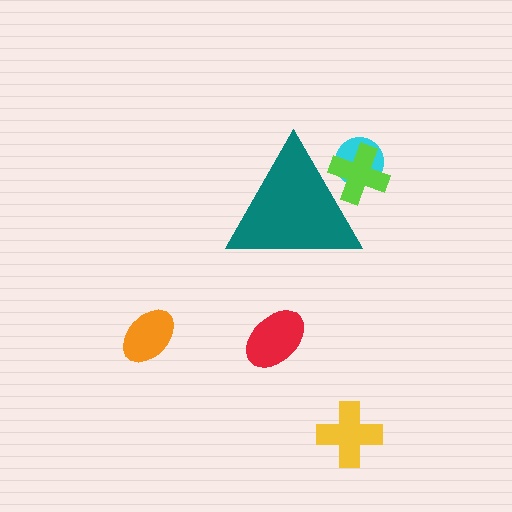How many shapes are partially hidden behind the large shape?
2 shapes are partially hidden.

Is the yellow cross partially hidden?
No, the yellow cross is fully visible.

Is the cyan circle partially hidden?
Yes, the cyan circle is partially hidden behind the teal triangle.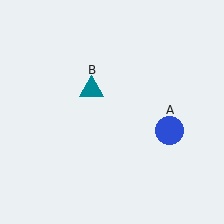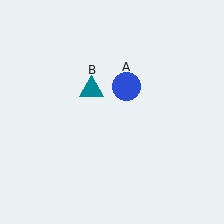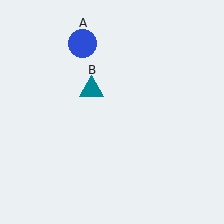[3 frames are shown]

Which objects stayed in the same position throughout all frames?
Teal triangle (object B) remained stationary.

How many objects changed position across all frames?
1 object changed position: blue circle (object A).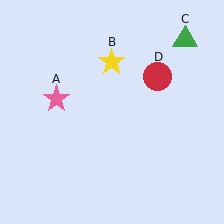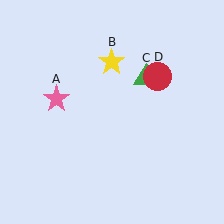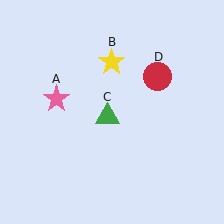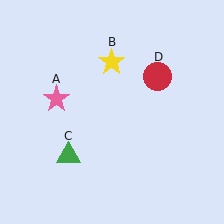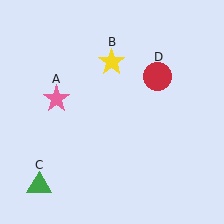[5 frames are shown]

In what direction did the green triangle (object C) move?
The green triangle (object C) moved down and to the left.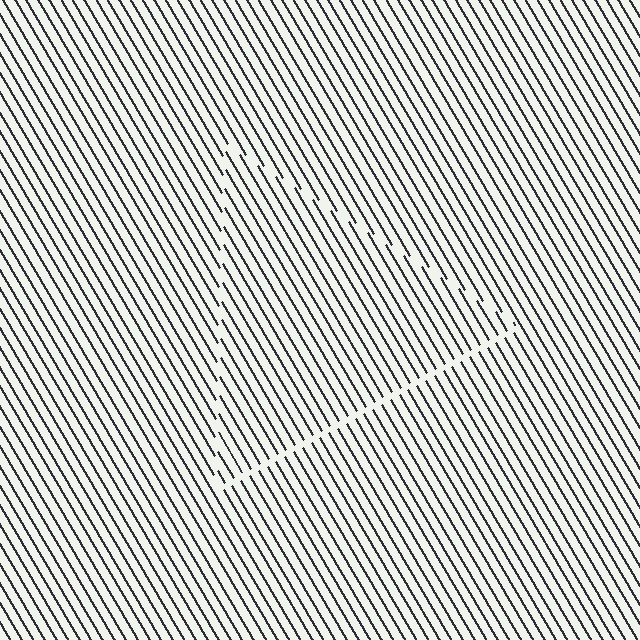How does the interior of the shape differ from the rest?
The interior of the shape contains the same grating, shifted by half a period — the contour is defined by the phase discontinuity where line-ends from the inner and outer gratings abut.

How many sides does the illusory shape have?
3 sides — the line-ends trace a triangle.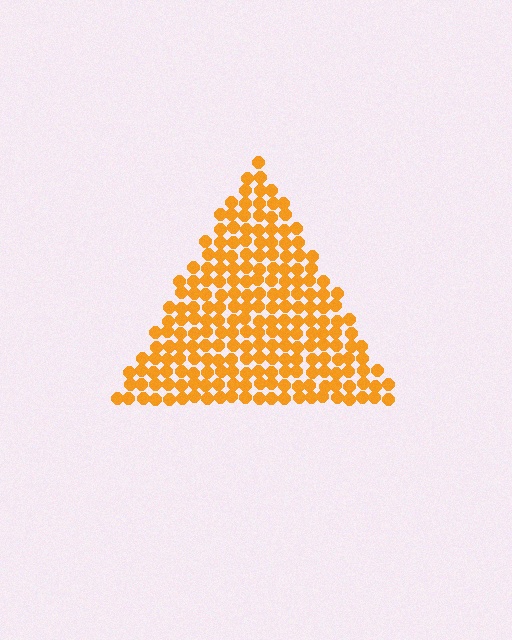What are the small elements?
The small elements are circles.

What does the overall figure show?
The overall figure shows a triangle.